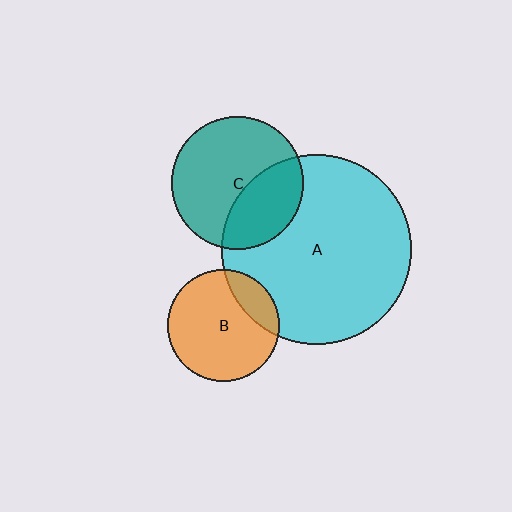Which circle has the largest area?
Circle A (cyan).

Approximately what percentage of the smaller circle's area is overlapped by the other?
Approximately 35%.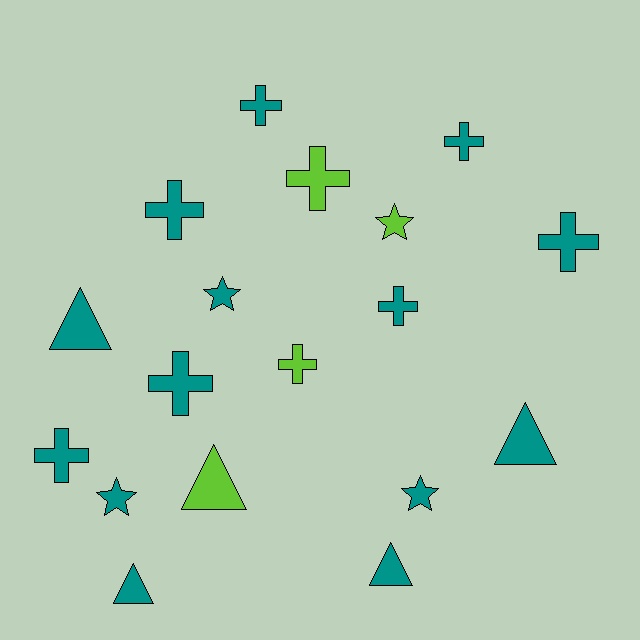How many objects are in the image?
There are 18 objects.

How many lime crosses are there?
There are 2 lime crosses.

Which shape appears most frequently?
Cross, with 9 objects.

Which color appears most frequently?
Teal, with 14 objects.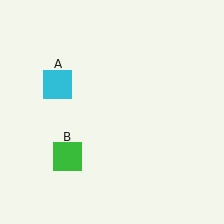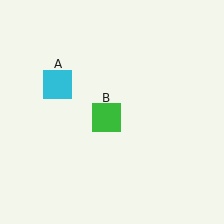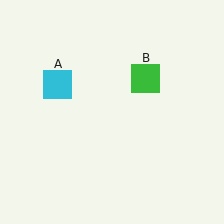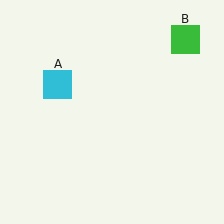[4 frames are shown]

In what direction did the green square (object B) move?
The green square (object B) moved up and to the right.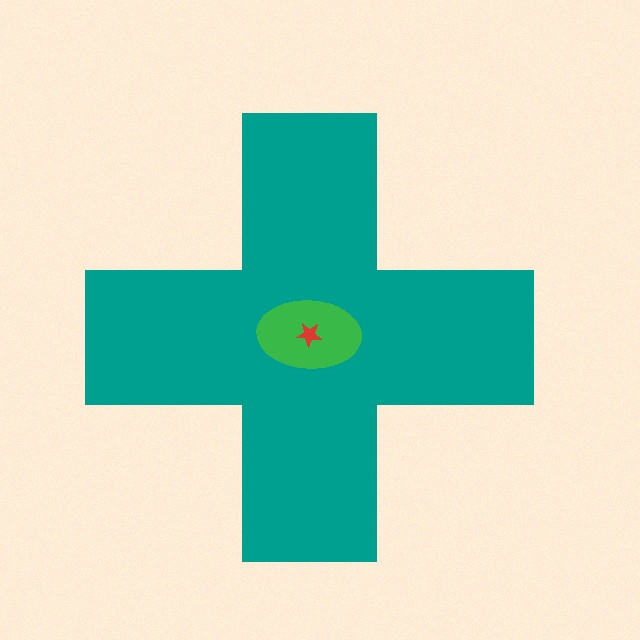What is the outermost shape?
The teal cross.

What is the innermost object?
The red star.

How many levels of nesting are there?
3.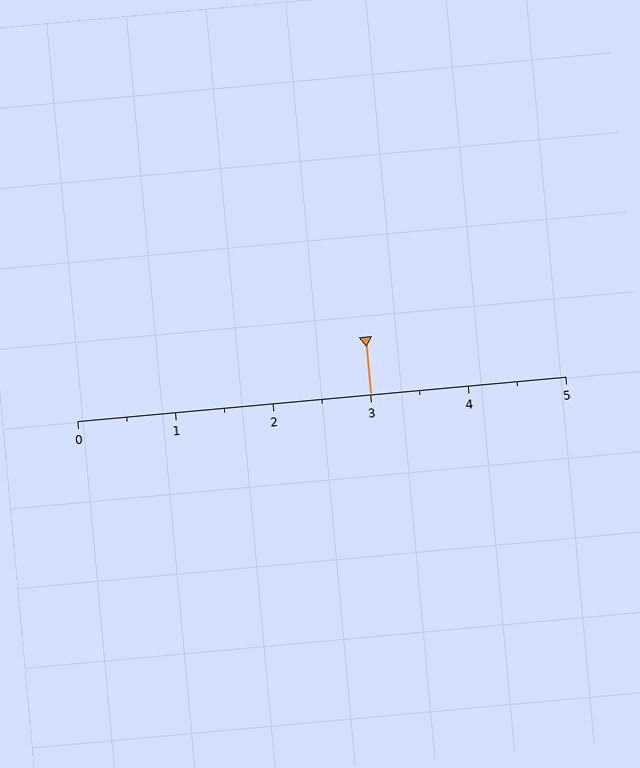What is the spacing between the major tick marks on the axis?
The major ticks are spaced 1 apart.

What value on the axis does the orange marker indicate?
The marker indicates approximately 3.